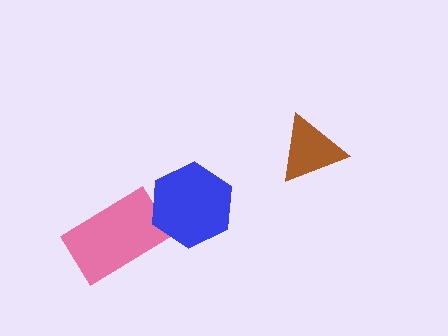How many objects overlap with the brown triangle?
0 objects overlap with the brown triangle.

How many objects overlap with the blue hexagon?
1 object overlaps with the blue hexagon.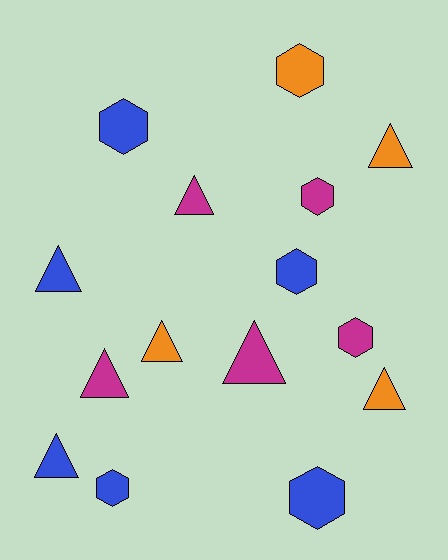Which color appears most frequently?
Blue, with 6 objects.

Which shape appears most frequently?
Triangle, with 8 objects.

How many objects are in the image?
There are 15 objects.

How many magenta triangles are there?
There are 3 magenta triangles.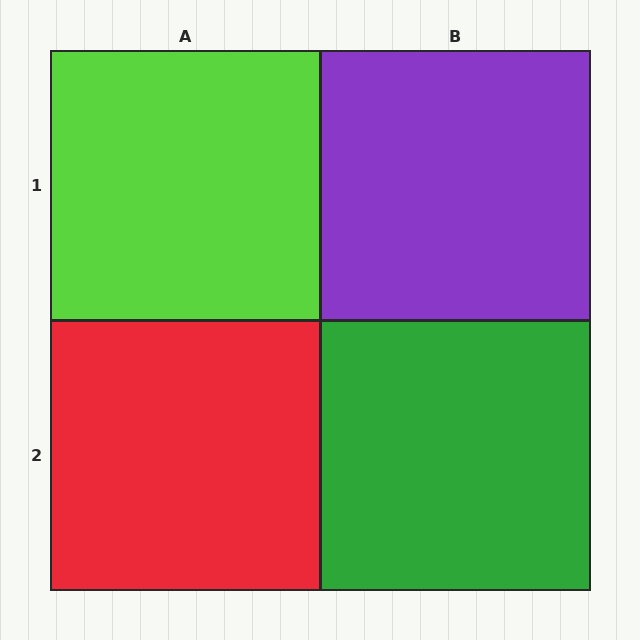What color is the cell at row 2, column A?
Red.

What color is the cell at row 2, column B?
Green.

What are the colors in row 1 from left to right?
Lime, purple.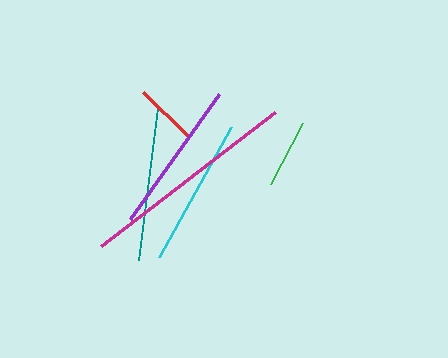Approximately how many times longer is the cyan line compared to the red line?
The cyan line is approximately 2.4 times the length of the red line.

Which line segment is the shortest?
The red line is the shortest at approximately 62 pixels.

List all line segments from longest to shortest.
From longest to shortest: magenta, purple, teal, cyan, green, red.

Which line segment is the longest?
The magenta line is the longest at approximately 219 pixels.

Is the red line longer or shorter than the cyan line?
The cyan line is longer than the red line.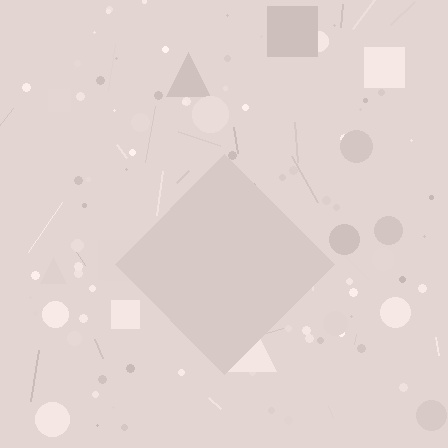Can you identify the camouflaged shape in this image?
The camouflaged shape is a diamond.